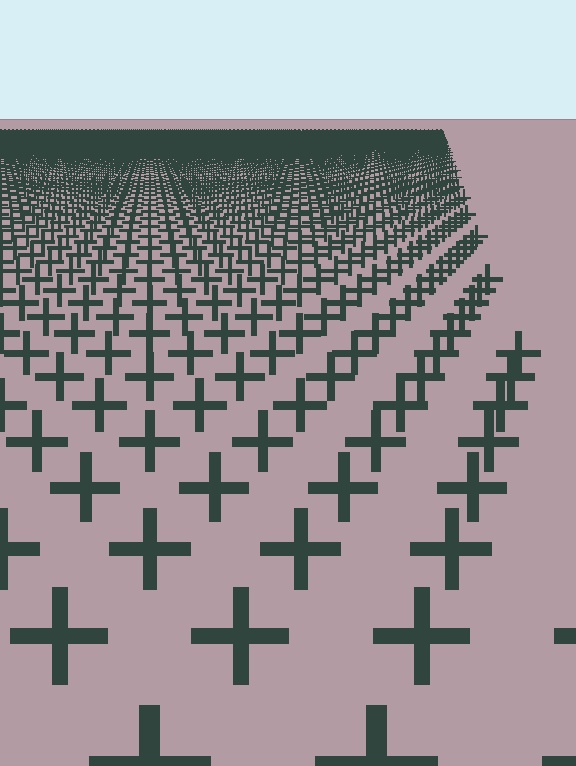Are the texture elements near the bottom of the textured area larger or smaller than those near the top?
Larger. Near the bottom, elements are closer to the viewer and appear at a bigger on-screen size.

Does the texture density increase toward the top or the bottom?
Density increases toward the top.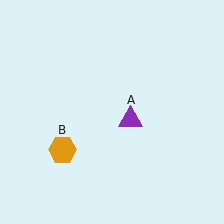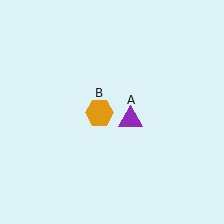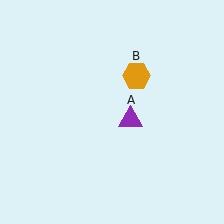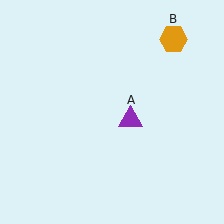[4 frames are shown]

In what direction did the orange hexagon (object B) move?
The orange hexagon (object B) moved up and to the right.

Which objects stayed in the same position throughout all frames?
Purple triangle (object A) remained stationary.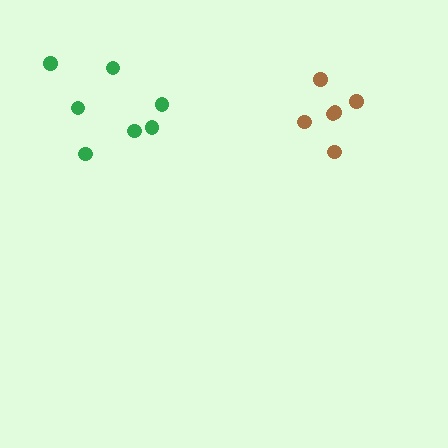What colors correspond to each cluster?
The clusters are colored: green, brown.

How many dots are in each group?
Group 1: 7 dots, Group 2: 6 dots (13 total).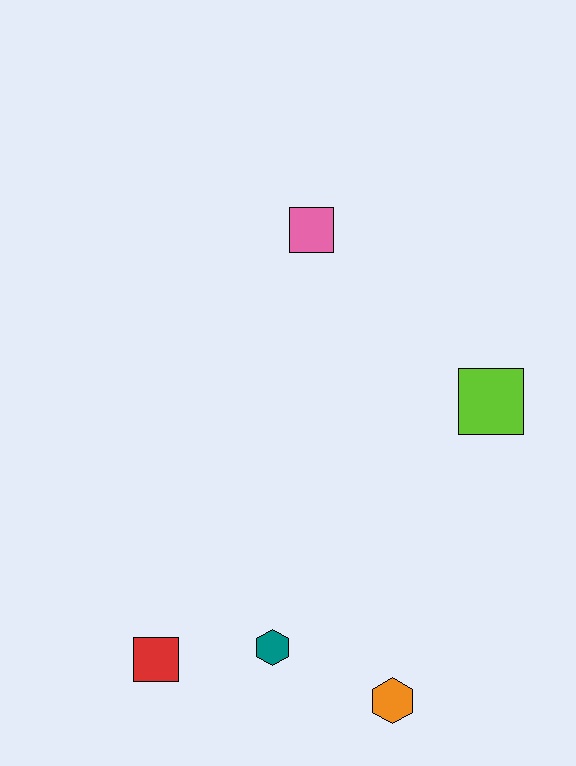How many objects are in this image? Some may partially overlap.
There are 5 objects.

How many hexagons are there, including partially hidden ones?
There are 2 hexagons.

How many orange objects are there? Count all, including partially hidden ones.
There is 1 orange object.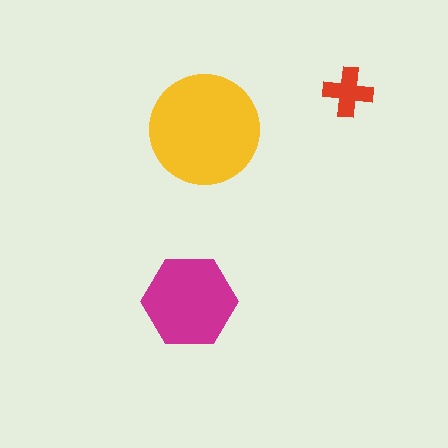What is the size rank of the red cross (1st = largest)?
3rd.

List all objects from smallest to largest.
The red cross, the magenta hexagon, the yellow circle.